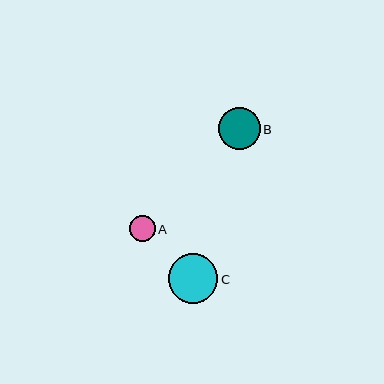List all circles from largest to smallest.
From largest to smallest: C, B, A.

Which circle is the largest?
Circle C is the largest with a size of approximately 50 pixels.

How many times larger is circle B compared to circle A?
Circle B is approximately 1.6 times the size of circle A.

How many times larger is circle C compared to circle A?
Circle C is approximately 1.9 times the size of circle A.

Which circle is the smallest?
Circle A is the smallest with a size of approximately 26 pixels.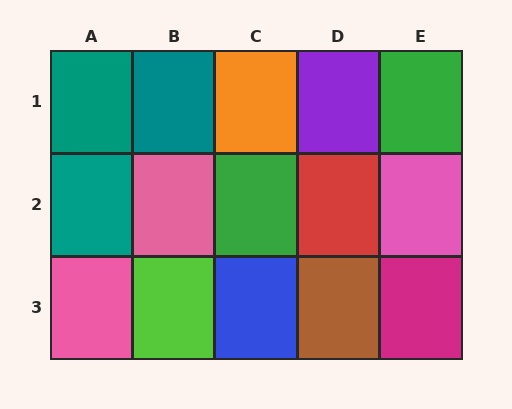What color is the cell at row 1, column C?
Orange.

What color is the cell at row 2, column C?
Green.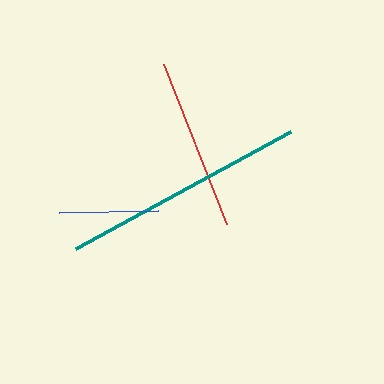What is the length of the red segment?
The red segment is approximately 172 pixels long.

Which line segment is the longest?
The teal line is the longest at approximately 245 pixels.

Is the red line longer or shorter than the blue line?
The red line is longer than the blue line.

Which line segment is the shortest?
The blue line is the shortest at approximately 99 pixels.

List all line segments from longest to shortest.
From longest to shortest: teal, red, blue.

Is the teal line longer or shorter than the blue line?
The teal line is longer than the blue line.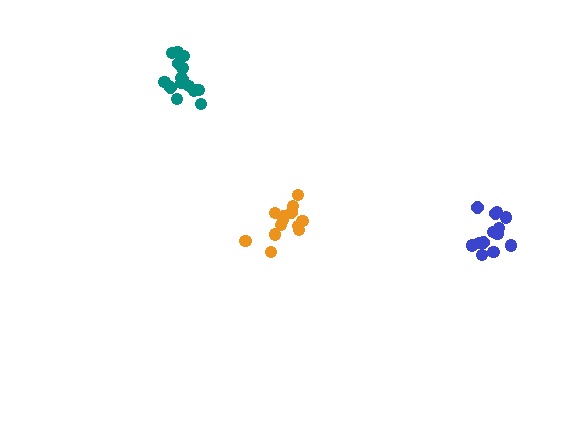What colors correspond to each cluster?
The clusters are colored: teal, orange, blue.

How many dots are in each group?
Group 1: 15 dots, Group 2: 13 dots, Group 3: 13 dots (41 total).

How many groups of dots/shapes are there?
There are 3 groups.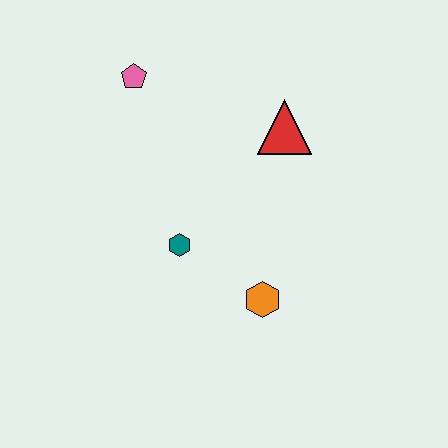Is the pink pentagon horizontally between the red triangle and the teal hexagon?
No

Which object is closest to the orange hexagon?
The teal hexagon is closest to the orange hexagon.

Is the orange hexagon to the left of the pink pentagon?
No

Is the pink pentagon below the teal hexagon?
No